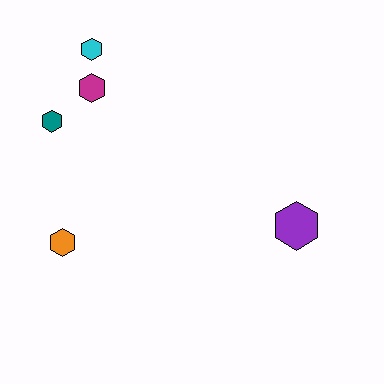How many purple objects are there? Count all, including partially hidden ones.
There is 1 purple object.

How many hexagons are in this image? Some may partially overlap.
There are 5 hexagons.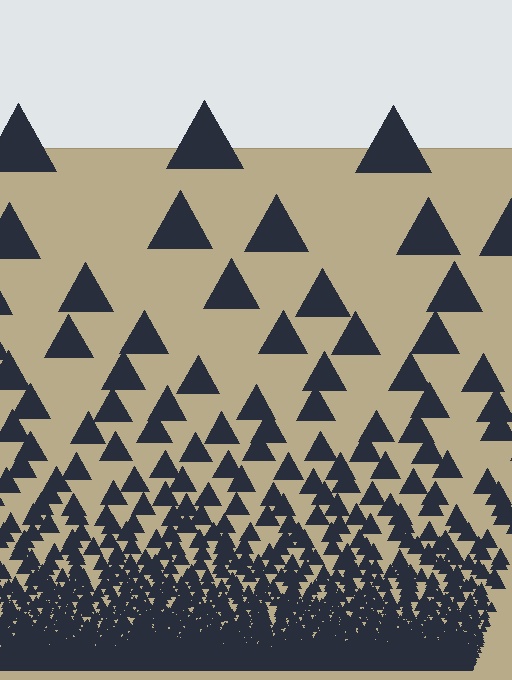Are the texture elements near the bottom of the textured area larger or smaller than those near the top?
Smaller. The gradient is inverted — elements near the bottom are smaller and denser.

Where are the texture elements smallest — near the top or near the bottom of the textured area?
Near the bottom.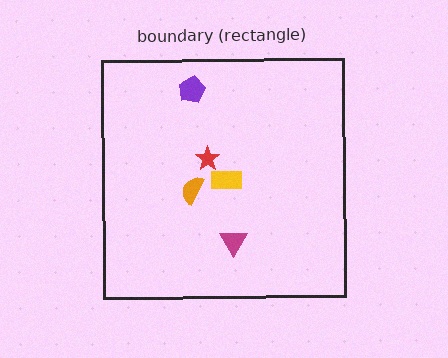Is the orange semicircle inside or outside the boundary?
Inside.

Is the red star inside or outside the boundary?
Inside.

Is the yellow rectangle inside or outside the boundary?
Inside.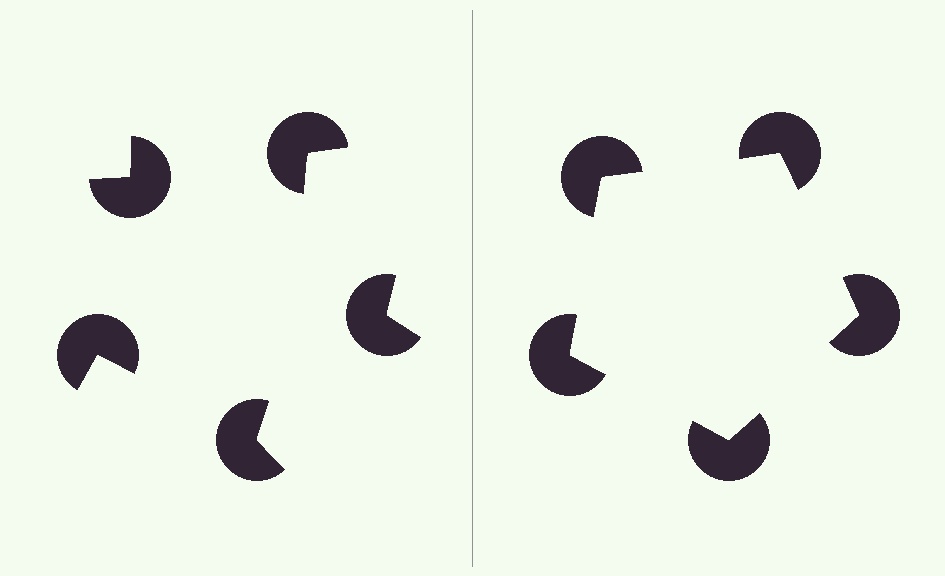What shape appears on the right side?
An illusory pentagon.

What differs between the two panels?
The pac-man discs are positioned identically on both sides; only the wedge orientations differ. On the right they align to a pentagon; on the left they are misaligned.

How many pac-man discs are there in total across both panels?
10 — 5 on each side.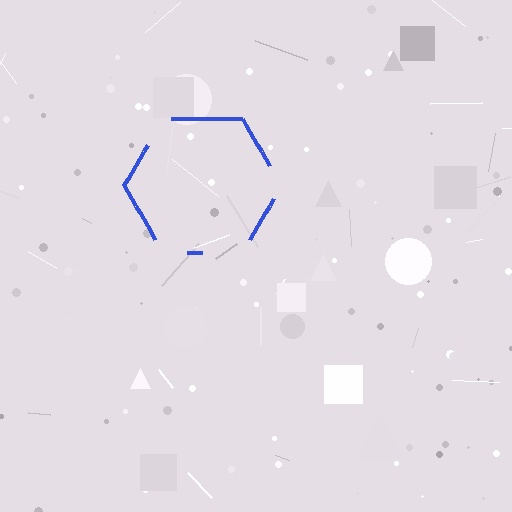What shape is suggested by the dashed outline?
The dashed outline suggests a hexagon.